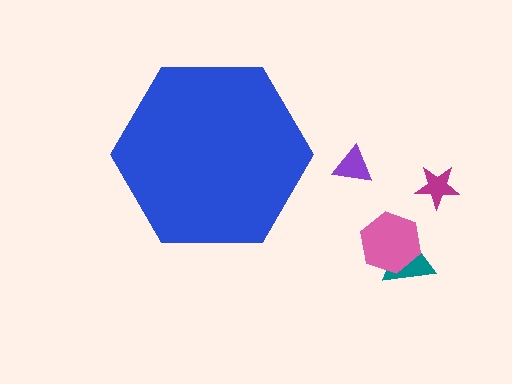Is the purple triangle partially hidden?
No, the purple triangle is fully visible.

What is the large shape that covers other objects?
A blue hexagon.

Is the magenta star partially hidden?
No, the magenta star is fully visible.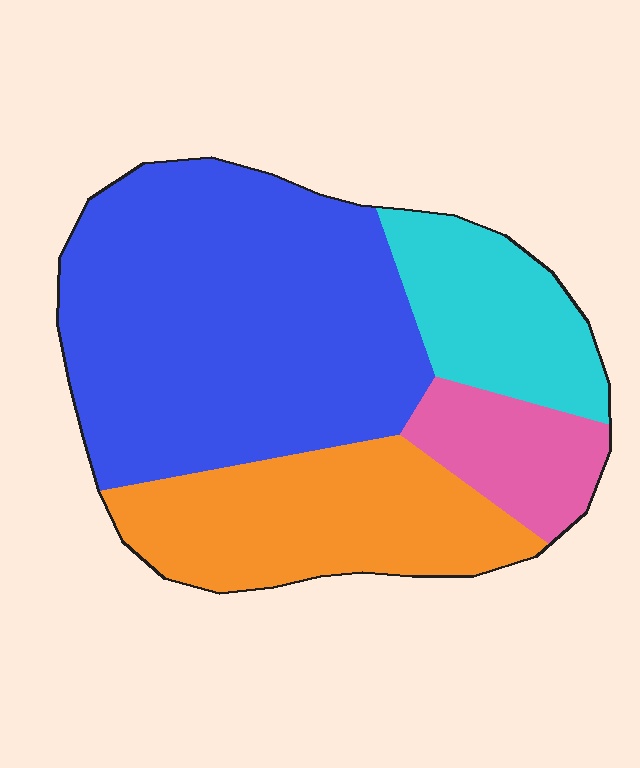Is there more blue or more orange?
Blue.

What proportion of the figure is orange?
Orange covers about 25% of the figure.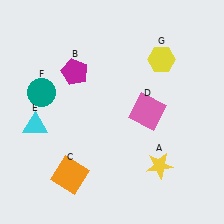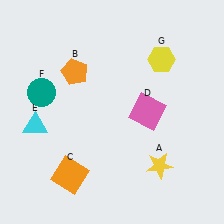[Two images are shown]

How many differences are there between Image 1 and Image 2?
There is 1 difference between the two images.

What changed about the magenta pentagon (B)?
In Image 1, B is magenta. In Image 2, it changed to orange.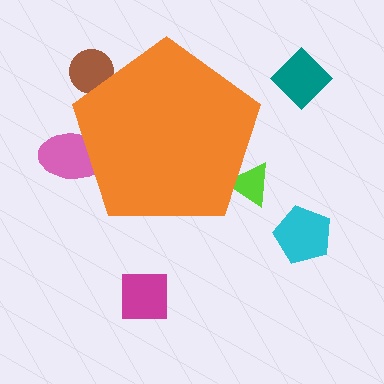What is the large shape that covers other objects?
An orange pentagon.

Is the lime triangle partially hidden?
Yes, the lime triangle is partially hidden behind the orange pentagon.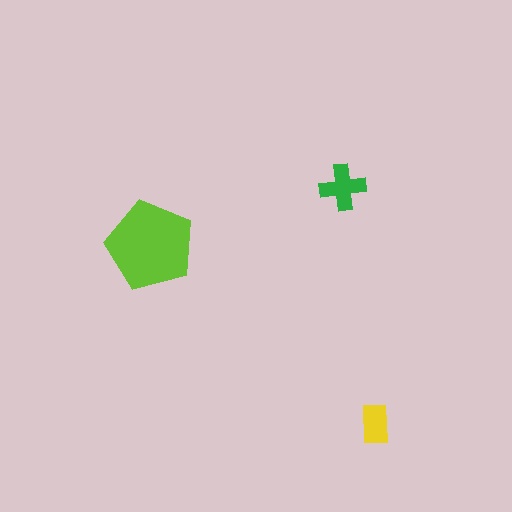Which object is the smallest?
The yellow rectangle.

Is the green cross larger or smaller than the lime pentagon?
Smaller.